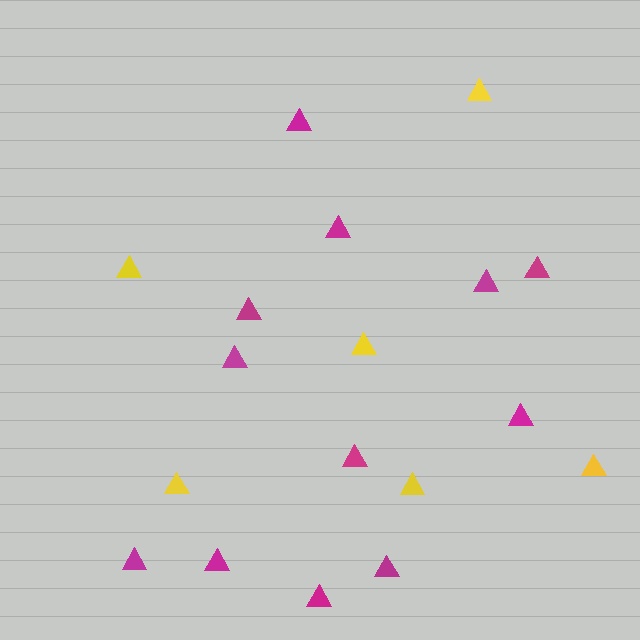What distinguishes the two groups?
There are 2 groups: one group of magenta triangles (12) and one group of yellow triangles (6).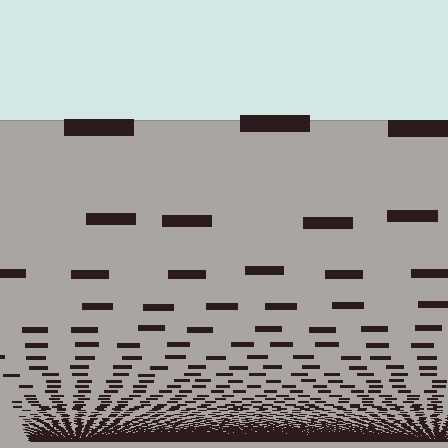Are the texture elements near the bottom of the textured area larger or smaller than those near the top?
Smaller. The gradient is inverted — elements near the bottom are smaller and denser.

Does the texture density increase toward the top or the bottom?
Density increases toward the bottom.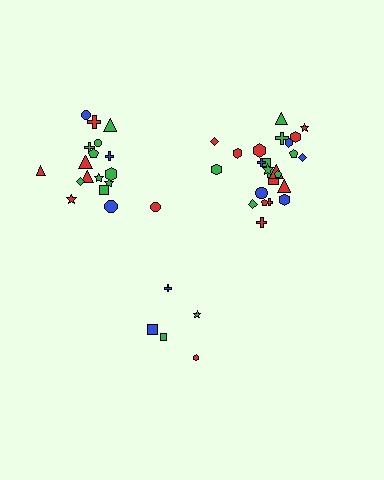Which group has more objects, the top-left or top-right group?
The top-right group.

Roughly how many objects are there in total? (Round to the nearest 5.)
Roughly 50 objects in total.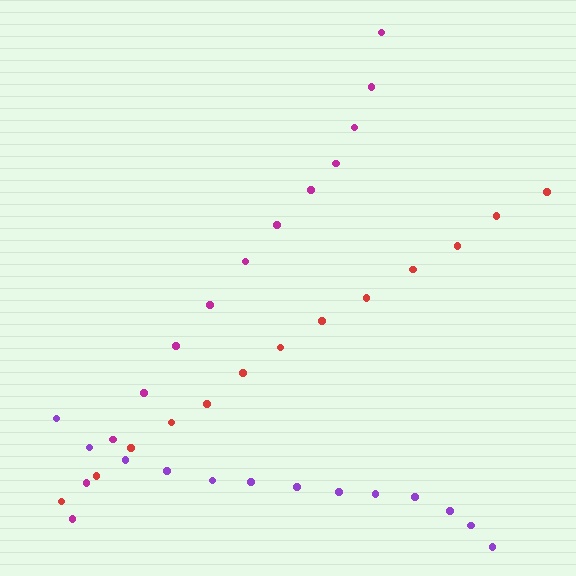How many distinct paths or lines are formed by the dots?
There are 3 distinct paths.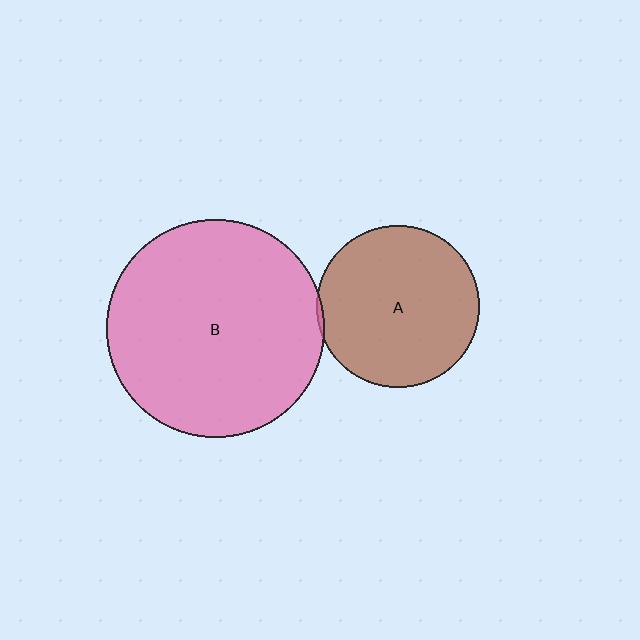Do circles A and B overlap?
Yes.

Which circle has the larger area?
Circle B (pink).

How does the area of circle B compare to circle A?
Approximately 1.8 times.